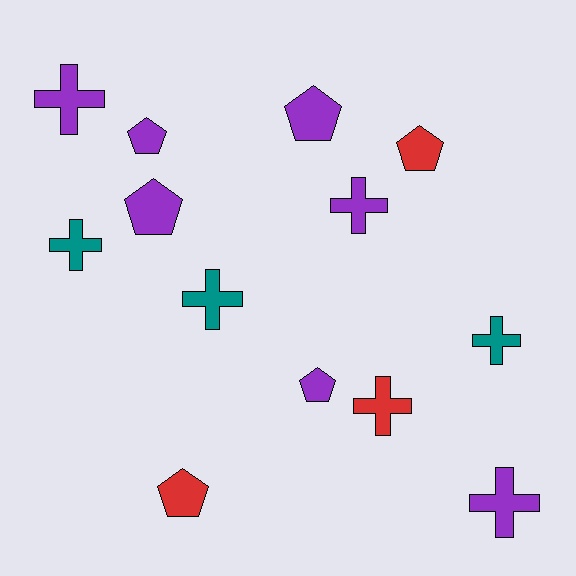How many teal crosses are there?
There are 3 teal crosses.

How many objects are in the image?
There are 13 objects.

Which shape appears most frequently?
Cross, with 7 objects.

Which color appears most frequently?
Purple, with 7 objects.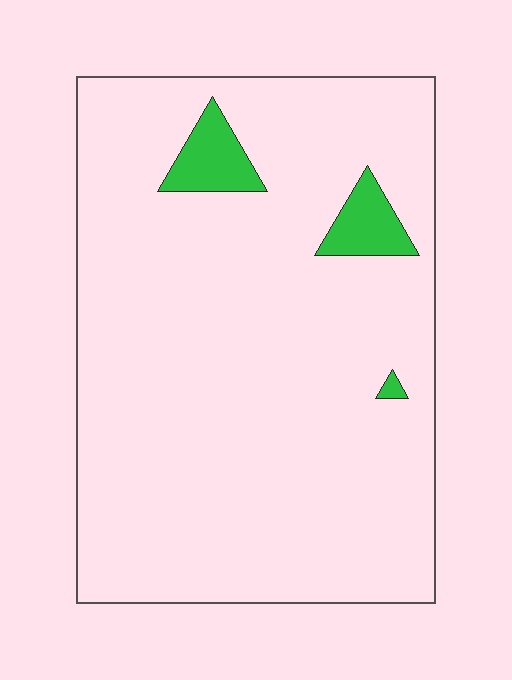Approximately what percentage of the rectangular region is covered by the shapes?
Approximately 5%.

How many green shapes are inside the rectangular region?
3.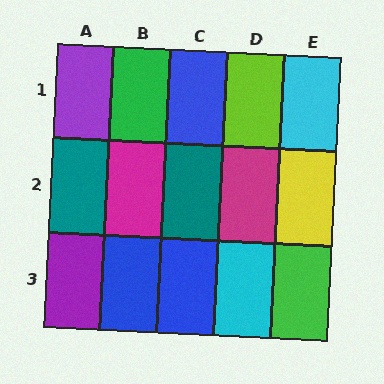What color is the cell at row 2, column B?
Magenta.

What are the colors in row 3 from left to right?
Purple, blue, blue, cyan, green.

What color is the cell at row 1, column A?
Purple.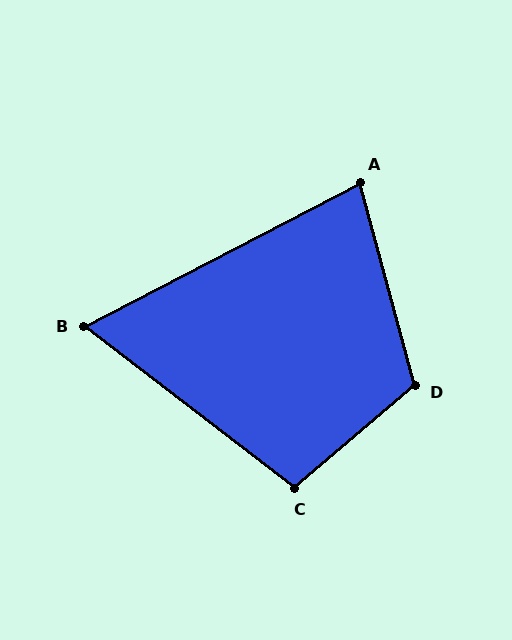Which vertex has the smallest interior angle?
B, at approximately 65 degrees.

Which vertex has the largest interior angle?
D, at approximately 115 degrees.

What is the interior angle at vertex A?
Approximately 78 degrees (acute).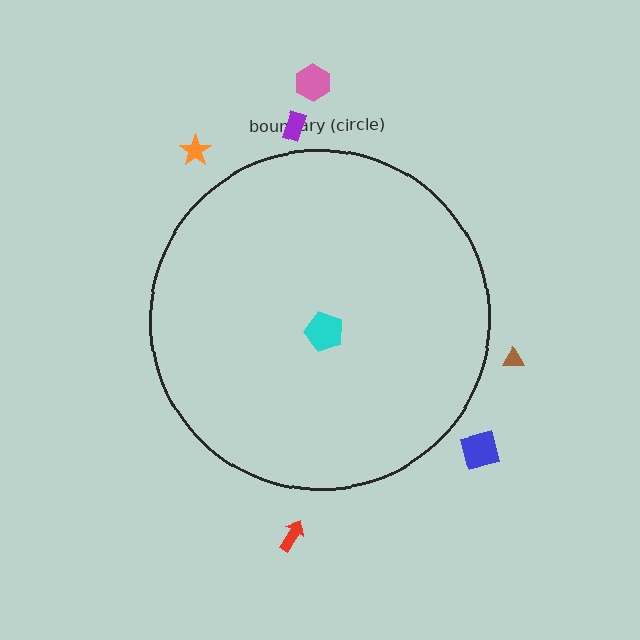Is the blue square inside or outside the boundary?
Outside.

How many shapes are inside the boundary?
1 inside, 6 outside.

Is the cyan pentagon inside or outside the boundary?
Inside.